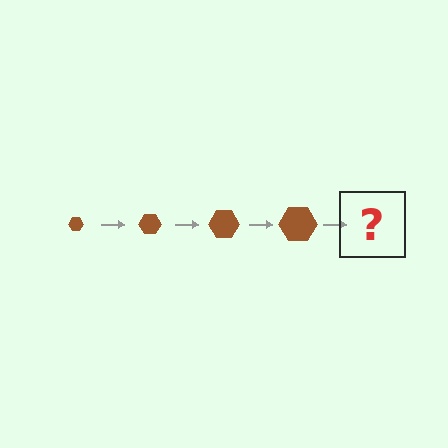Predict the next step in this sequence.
The next step is a brown hexagon, larger than the previous one.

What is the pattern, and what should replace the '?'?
The pattern is that the hexagon gets progressively larger each step. The '?' should be a brown hexagon, larger than the previous one.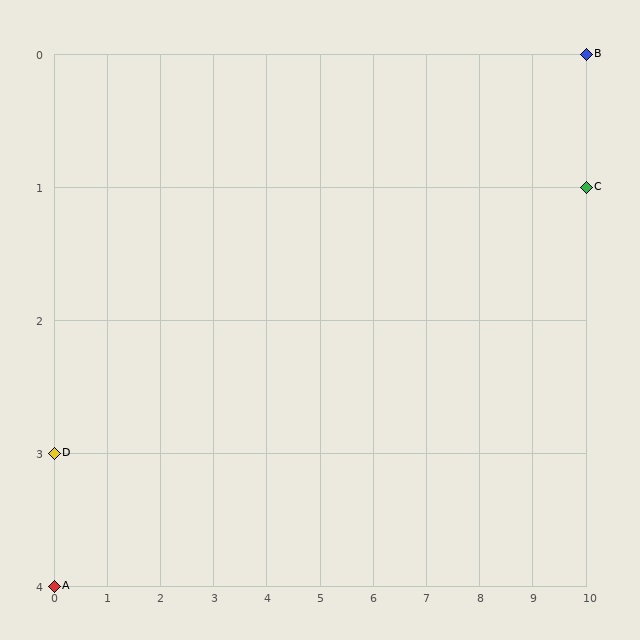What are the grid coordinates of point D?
Point D is at grid coordinates (0, 3).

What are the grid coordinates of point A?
Point A is at grid coordinates (0, 4).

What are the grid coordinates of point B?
Point B is at grid coordinates (10, 0).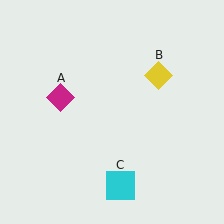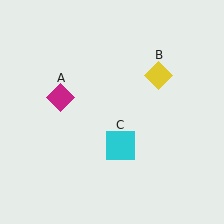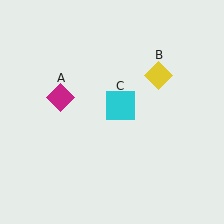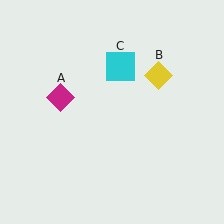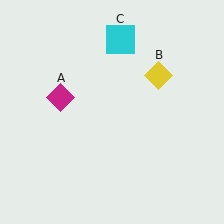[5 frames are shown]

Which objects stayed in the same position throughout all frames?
Magenta diamond (object A) and yellow diamond (object B) remained stationary.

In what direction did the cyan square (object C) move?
The cyan square (object C) moved up.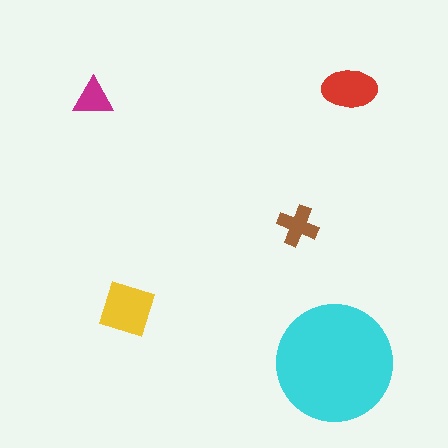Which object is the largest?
The cyan circle.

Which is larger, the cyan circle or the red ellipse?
The cyan circle.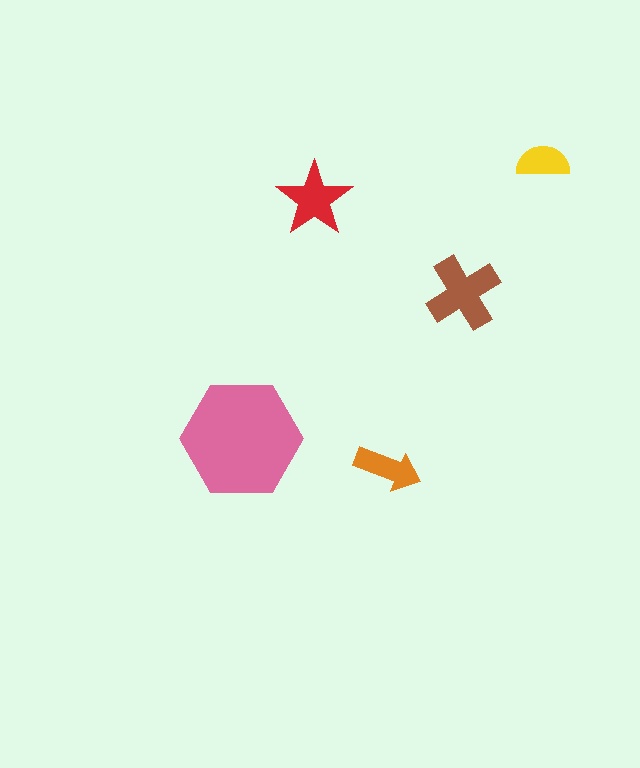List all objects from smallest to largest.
The yellow semicircle, the orange arrow, the red star, the brown cross, the pink hexagon.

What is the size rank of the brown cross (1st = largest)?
2nd.